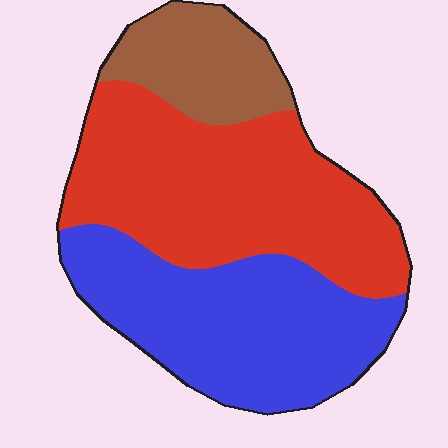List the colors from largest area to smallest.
From largest to smallest: red, blue, brown.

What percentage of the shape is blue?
Blue covers around 40% of the shape.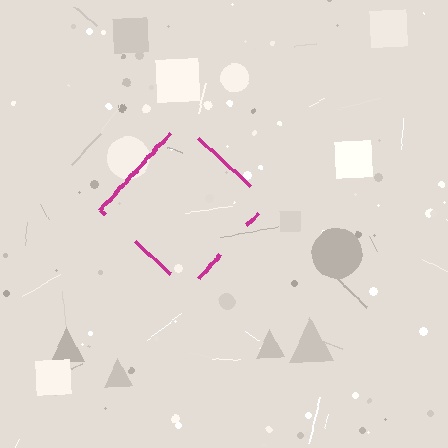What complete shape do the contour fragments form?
The contour fragments form a diamond.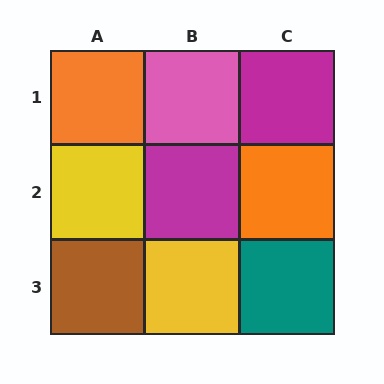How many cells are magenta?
2 cells are magenta.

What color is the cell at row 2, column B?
Magenta.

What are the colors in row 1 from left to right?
Orange, pink, magenta.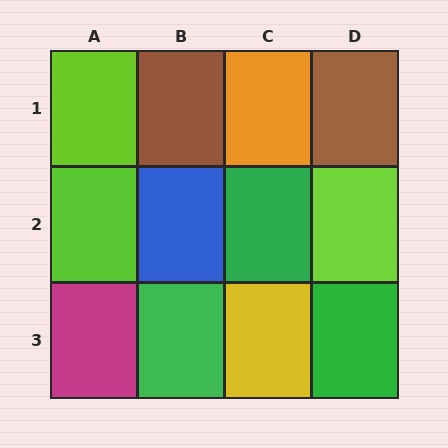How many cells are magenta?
1 cell is magenta.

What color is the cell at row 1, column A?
Lime.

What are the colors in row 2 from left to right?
Lime, blue, green, lime.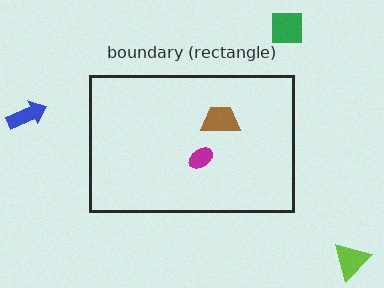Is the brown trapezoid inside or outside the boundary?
Inside.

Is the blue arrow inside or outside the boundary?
Outside.